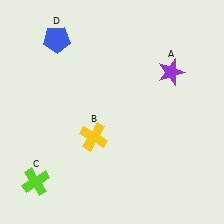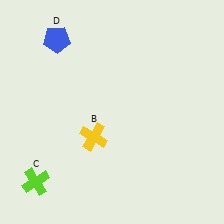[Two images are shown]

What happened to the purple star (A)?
The purple star (A) was removed in Image 2. It was in the top-right area of Image 1.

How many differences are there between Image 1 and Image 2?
There is 1 difference between the two images.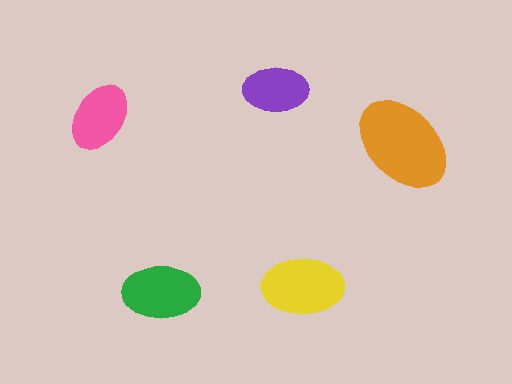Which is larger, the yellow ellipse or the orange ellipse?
The orange one.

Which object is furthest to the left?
The pink ellipse is leftmost.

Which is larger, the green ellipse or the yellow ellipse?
The yellow one.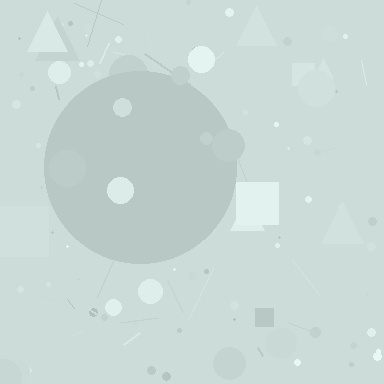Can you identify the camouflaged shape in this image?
The camouflaged shape is a circle.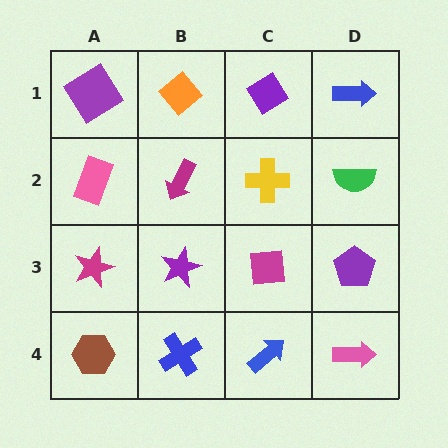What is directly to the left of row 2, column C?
A magenta arrow.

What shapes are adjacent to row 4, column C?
A magenta square (row 3, column C), a blue cross (row 4, column B), a pink arrow (row 4, column D).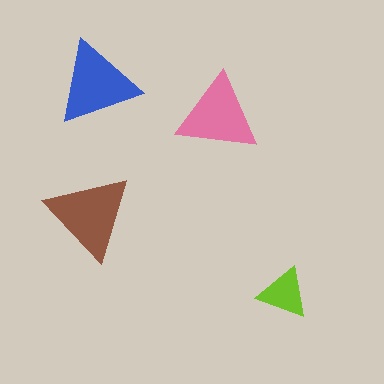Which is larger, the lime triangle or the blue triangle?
The blue one.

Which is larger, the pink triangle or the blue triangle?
The blue one.